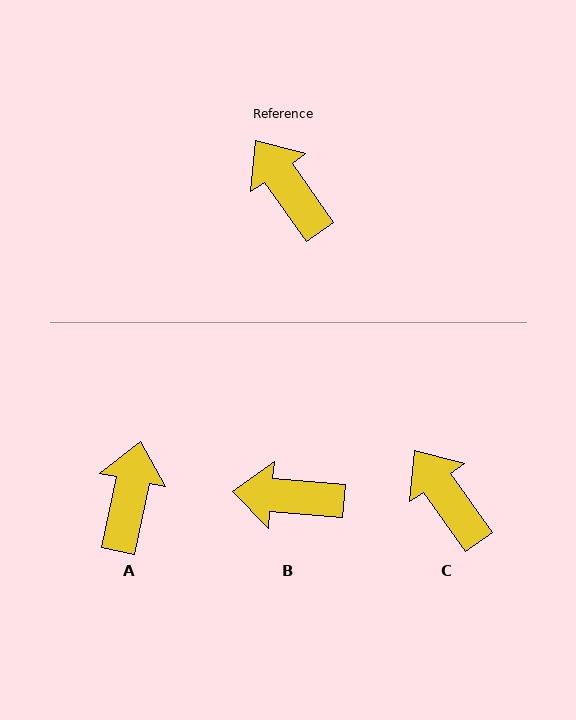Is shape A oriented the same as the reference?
No, it is off by about 47 degrees.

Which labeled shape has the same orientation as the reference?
C.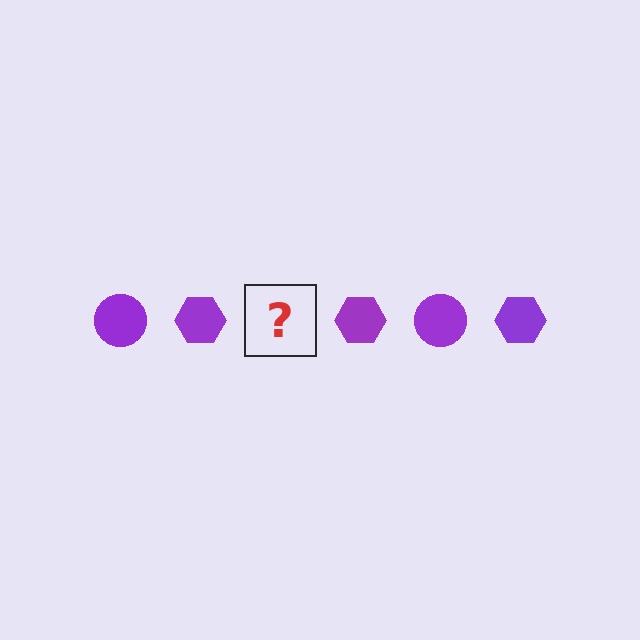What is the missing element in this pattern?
The missing element is a purple circle.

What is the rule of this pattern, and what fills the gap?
The rule is that the pattern cycles through circle, hexagon shapes in purple. The gap should be filled with a purple circle.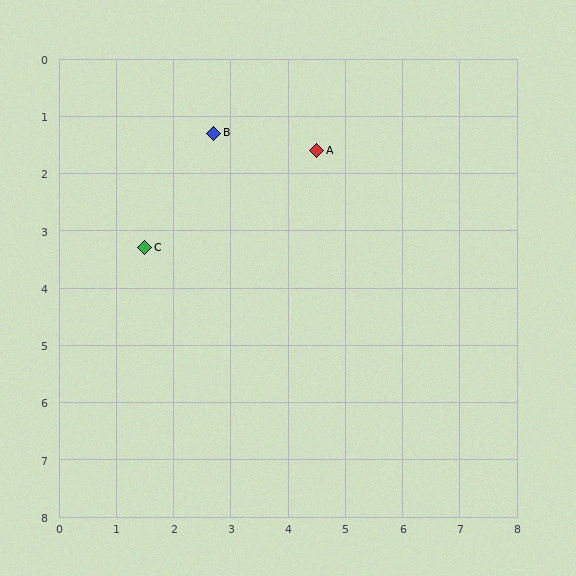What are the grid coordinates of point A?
Point A is at approximately (4.5, 1.6).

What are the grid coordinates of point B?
Point B is at approximately (2.7, 1.3).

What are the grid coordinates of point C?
Point C is at approximately (1.5, 3.3).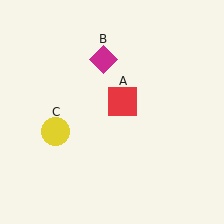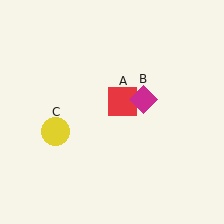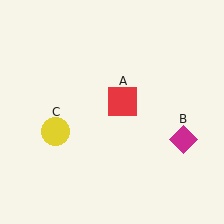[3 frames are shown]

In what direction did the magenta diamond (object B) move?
The magenta diamond (object B) moved down and to the right.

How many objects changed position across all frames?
1 object changed position: magenta diamond (object B).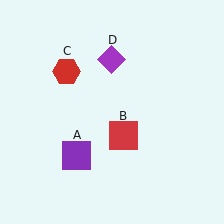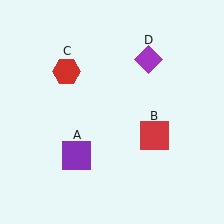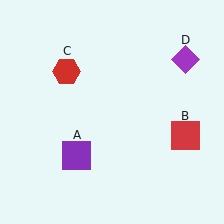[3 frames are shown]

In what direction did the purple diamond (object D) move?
The purple diamond (object D) moved right.